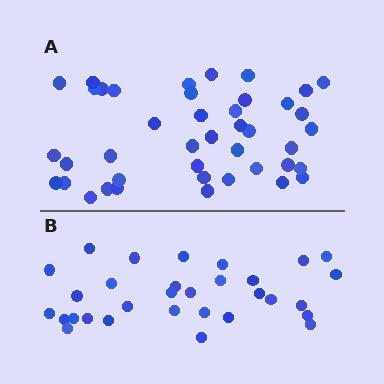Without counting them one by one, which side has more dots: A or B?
Region A (the top region) has more dots.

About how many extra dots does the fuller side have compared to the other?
Region A has roughly 12 or so more dots than region B.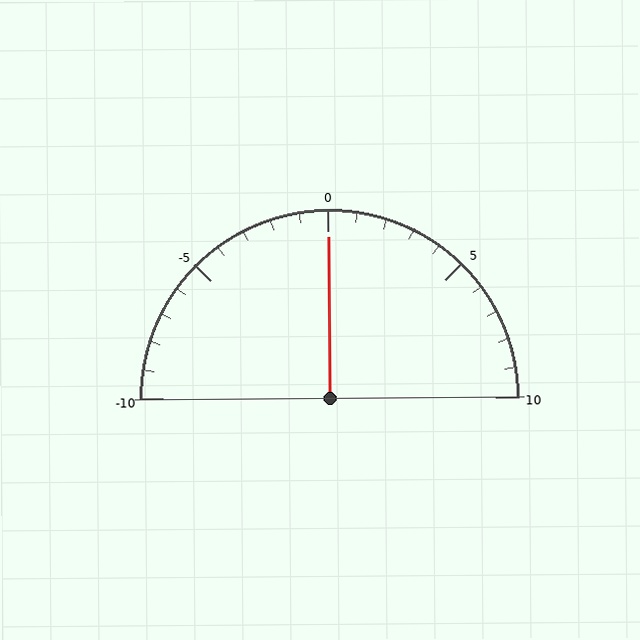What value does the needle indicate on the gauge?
The needle indicates approximately 0.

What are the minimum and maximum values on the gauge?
The gauge ranges from -10 to 10.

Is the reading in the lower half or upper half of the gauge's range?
The reading is in the upper half of the range (-10 to 10).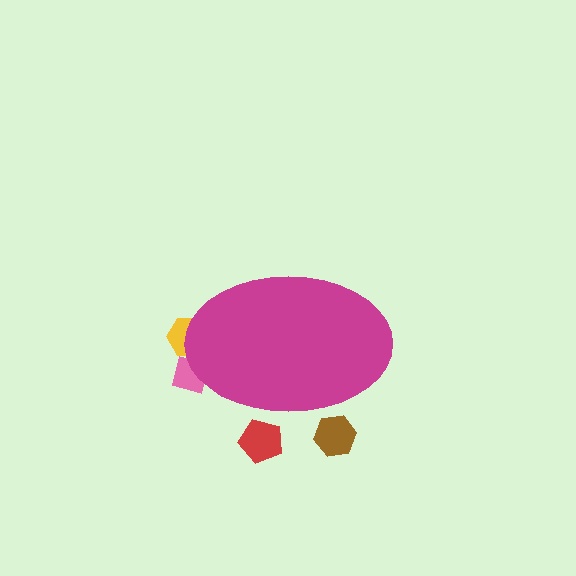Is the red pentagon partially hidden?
Yes, the red pentagon is partially hidden behind the magenta ellipse.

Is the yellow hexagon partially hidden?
Yes, the yellow hexagon is partially hidden behind the magenta ellipse.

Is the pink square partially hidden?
Yes, the pink square is partially hidden behind the magenta ellipse.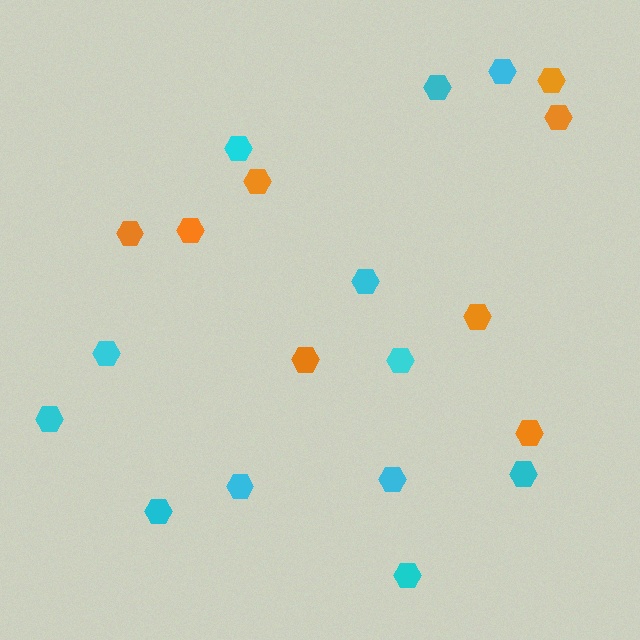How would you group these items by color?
There are 2 groups: one group of orange hexagons (8) and one group of cyan hexagons (12).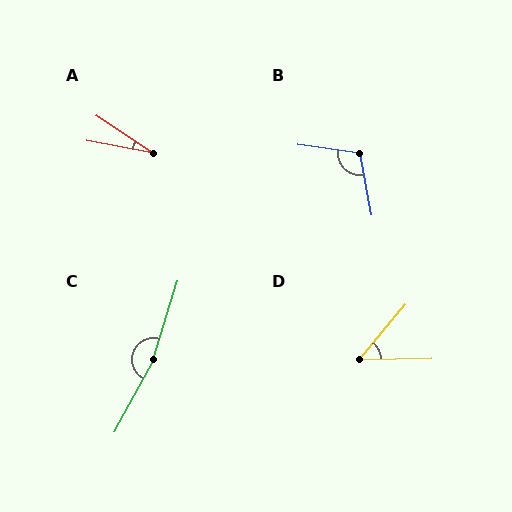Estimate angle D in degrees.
Approximately 49 degrees.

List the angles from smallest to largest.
A (22°), D (49°), B (109°), C (169°).